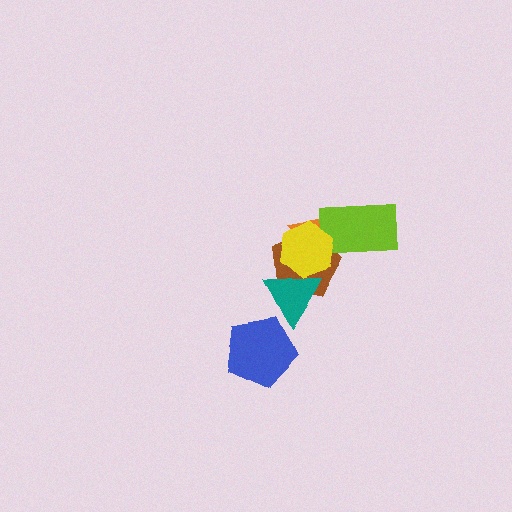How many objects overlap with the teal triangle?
3 objects overlap with the teal triangle.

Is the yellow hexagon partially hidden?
No, no other shape covers it.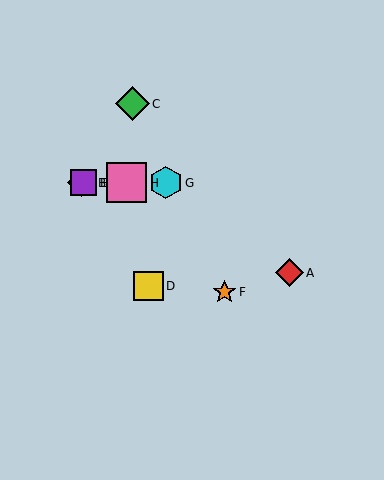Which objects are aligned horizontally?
Objects B, E, G, H are aligned horizontally.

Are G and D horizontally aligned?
No, G is at y≈183 and D is at y≈286.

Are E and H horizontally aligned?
Yes, both are at y≈183.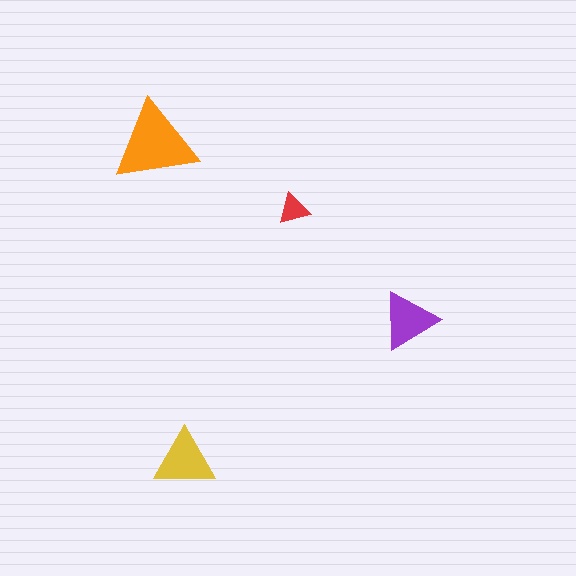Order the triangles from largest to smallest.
the orange one, the yellow one, the purple one, the red one.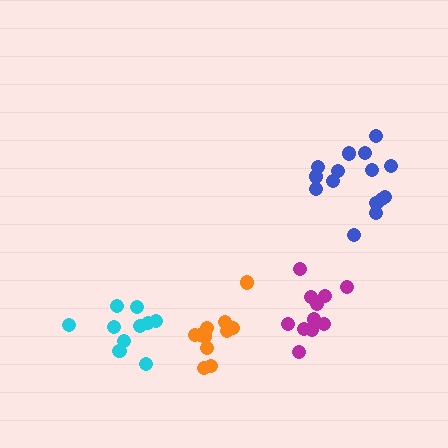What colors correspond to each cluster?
The clusters are colored: cyan, magenta, orange, blue.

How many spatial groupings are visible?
There are 4 spatial groupings.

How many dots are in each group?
Group 1: 10 dots, Group 2: 11 dots, Group 3: 12 dots, Group 4: 15 dots (48 total).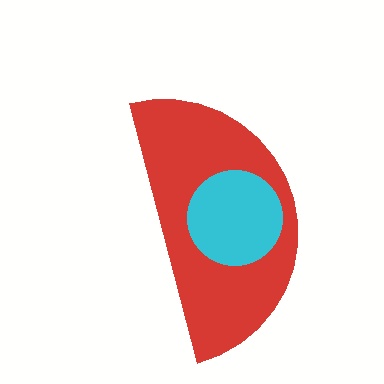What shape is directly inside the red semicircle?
The cyan circle.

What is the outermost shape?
The red semicircle.